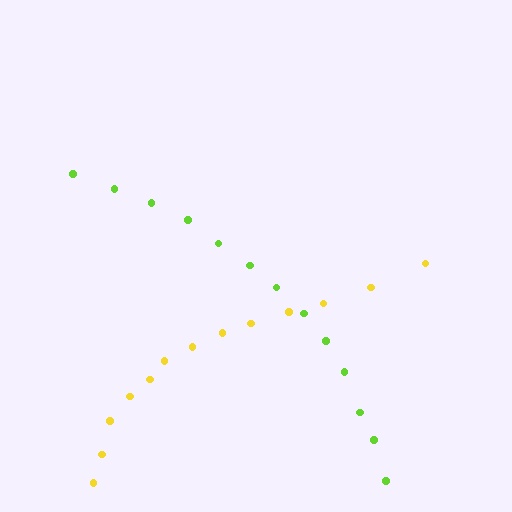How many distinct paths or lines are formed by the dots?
There are 2 distinct paths.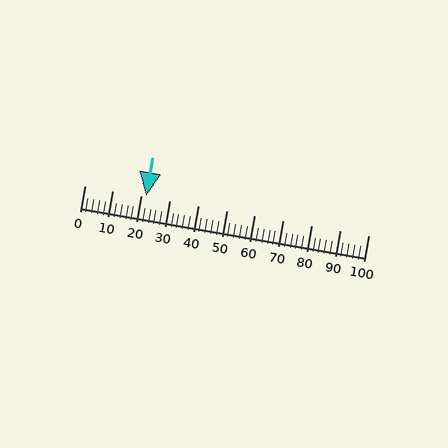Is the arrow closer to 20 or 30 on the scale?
The arrow is closer to 20.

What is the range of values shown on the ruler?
The ruler shows values from 0 to 100.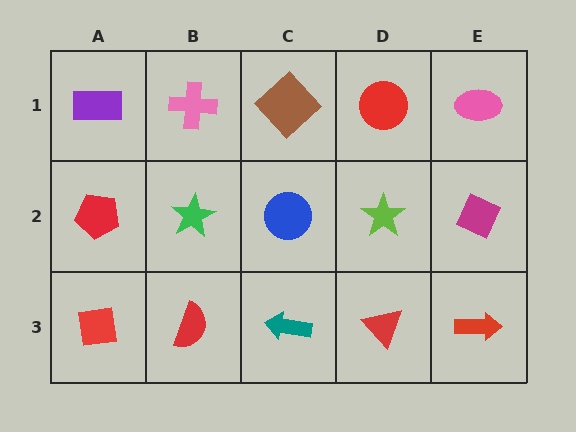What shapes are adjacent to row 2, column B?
A pink cross (row 1, column B), a red semicircle (row 3, column B), a red pentagon (row 2, column A), a blue circle (row 2, column C).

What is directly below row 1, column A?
A red pentagon.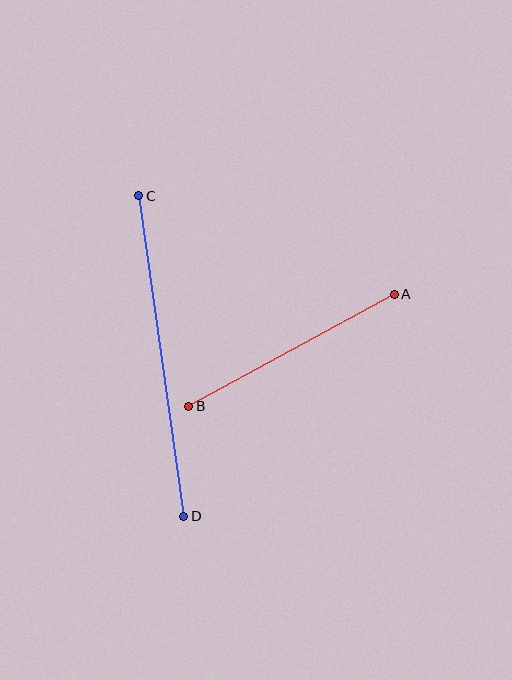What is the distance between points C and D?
The distance is approximately 323 pixels.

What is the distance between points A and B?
The distance is approximately 234 pixels.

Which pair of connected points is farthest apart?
Points C and D are farthest apart.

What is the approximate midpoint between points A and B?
The midpoint is at approximately (291, 350) pixels.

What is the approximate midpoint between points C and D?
The midpoint is at approximately (161, 356) pixels.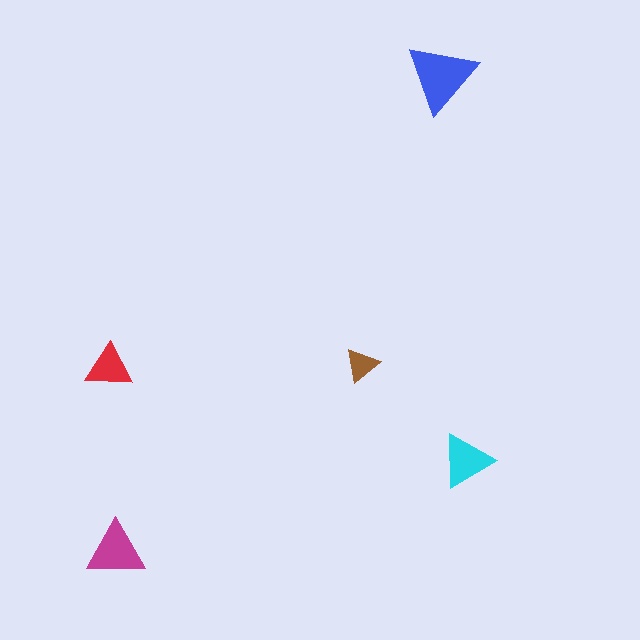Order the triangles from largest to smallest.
the blue one, the magenta one, the cyan one, the red one, the brown one.